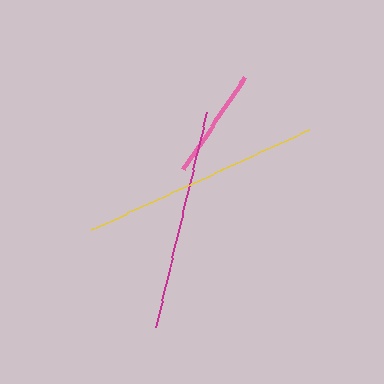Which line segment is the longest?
The yellow line is the longest at approximately 239 pixels.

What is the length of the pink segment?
The pink segment is approximately 111 pixels long.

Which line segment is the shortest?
The pink line is the shortest at approximately 111 pixels.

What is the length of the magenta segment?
The magenta segment is approximately 221 pixels long.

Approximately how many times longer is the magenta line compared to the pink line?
The magenta line is approximately 2.0 times the length of the pink line.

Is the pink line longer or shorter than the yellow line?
The yellow line is longer than the pink line.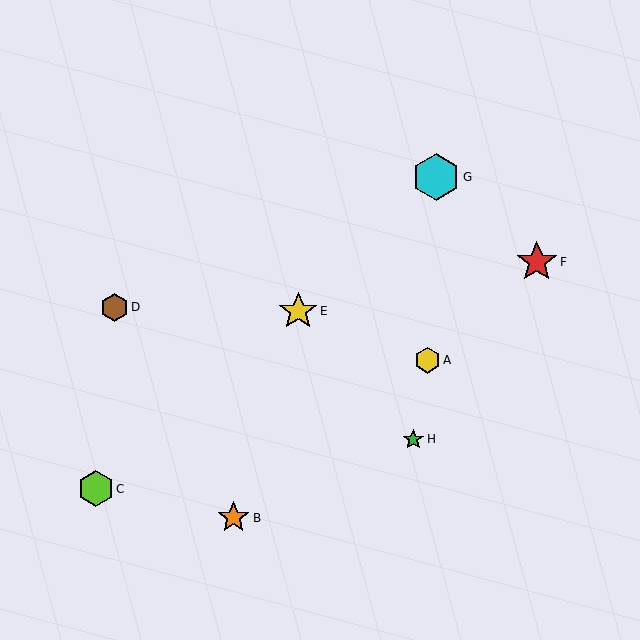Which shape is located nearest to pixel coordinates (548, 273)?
The red star (labeled F) at (537, 262) is nearest to that location.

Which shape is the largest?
The cyan hexagon (labeled G) is the largest.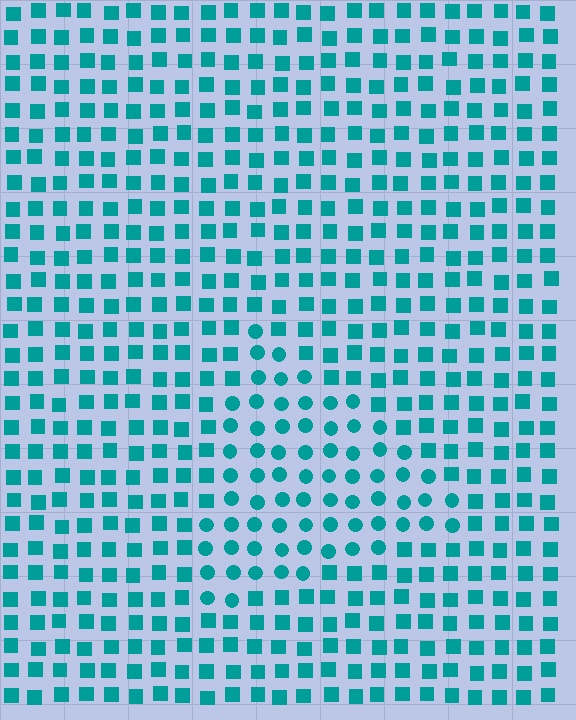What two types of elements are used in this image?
The image uses circles inside the triangle region and squares outside it.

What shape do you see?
I see a triangle.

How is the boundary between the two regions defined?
The boundary is defined by a change in element shape: circles inside vs. squares outside. All elements share the same color and spacing.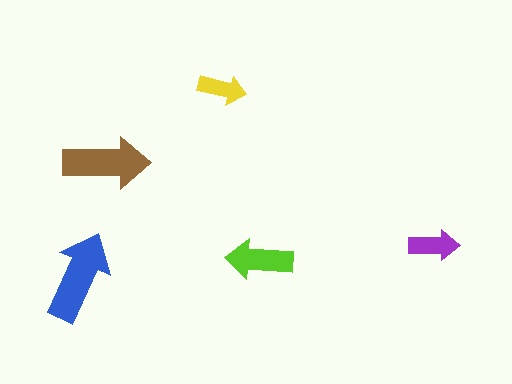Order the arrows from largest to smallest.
the blue one, the brown one, the lime one, the purple one, the yellow one.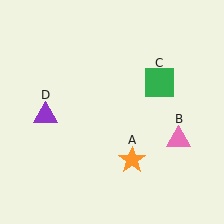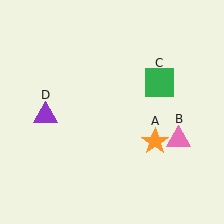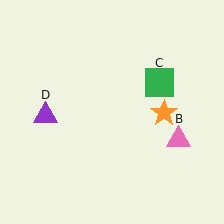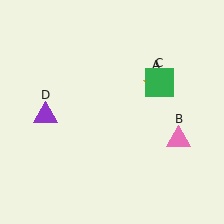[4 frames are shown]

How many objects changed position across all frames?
1 object changed position: orange star (object A).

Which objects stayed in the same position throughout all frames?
Pink triangle (object B) and green square (object C) and purple triangle (object D) remained stationary.